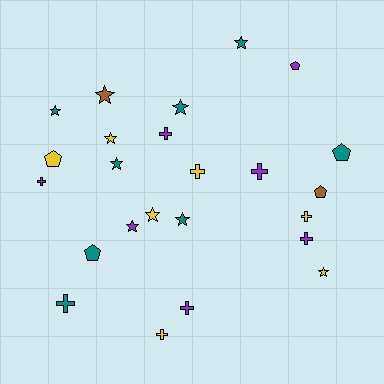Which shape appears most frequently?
Star, with 10 objects.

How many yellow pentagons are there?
There is 1 yellow pentagon.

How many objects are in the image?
There are 24 objects.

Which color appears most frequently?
Teal, with 8 objects.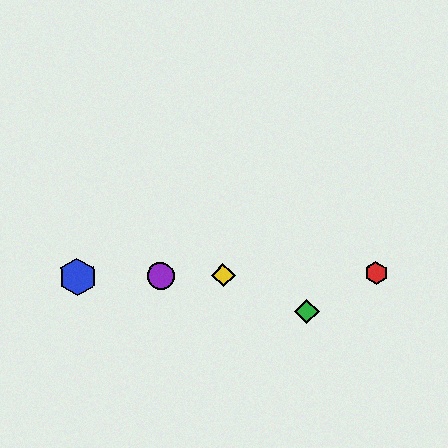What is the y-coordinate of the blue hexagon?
The blue hexagon is at y≈277.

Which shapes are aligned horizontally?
The red hexagon, the blue hexagon, the yellow diamond, the purple circle are aligned horizontally.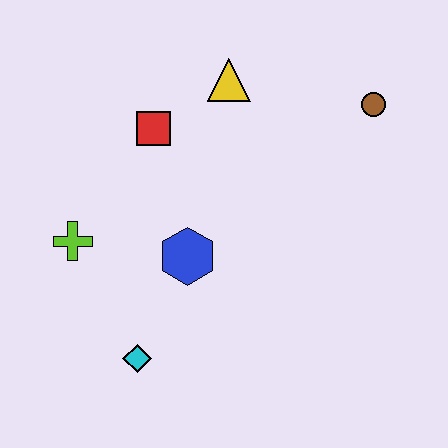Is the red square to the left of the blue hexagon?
Yes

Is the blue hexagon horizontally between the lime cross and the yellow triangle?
Yes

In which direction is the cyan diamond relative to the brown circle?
The cyan diamond is below the brown circle.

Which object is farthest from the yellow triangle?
The cyan diamond is farthest from the yellow triangle.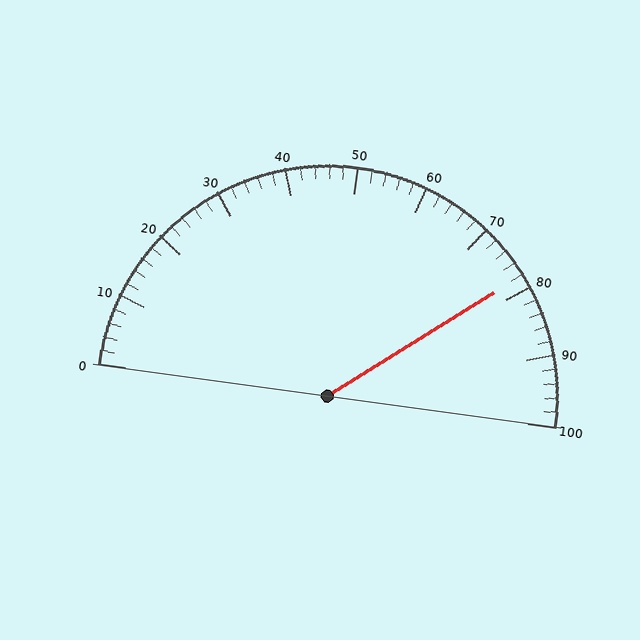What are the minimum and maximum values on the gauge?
The gauge ranges from 0 to 100.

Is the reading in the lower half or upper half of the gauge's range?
The reading is in the upper half of the range (0 to 100).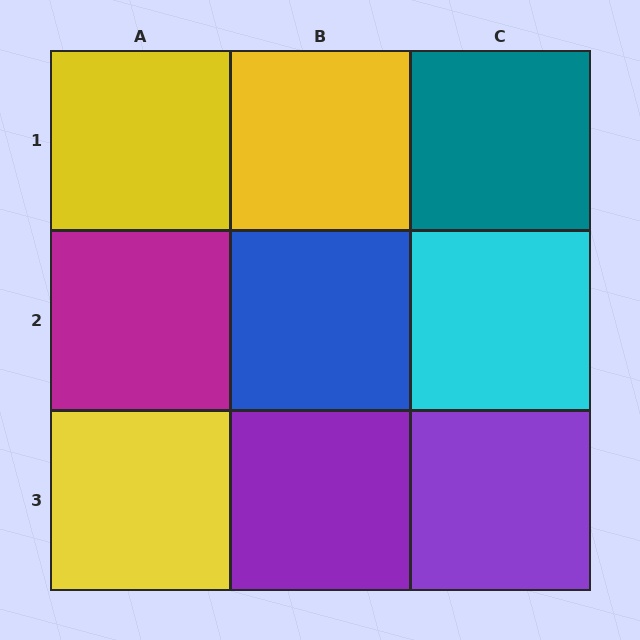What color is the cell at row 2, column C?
Cyan.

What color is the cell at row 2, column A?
Magenta.